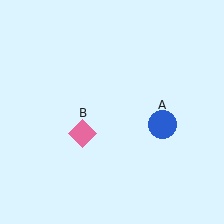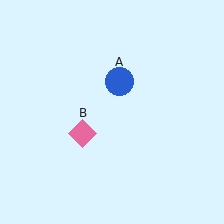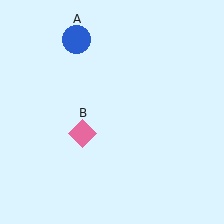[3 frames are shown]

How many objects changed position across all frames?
1 object changed position: blue circle (object A).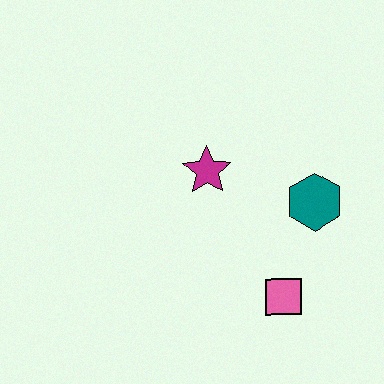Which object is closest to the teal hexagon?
The pink square is closest to the teal hexagon.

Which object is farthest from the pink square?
The magenta star is farthest from the pink square.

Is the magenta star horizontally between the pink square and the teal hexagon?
No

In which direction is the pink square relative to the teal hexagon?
The pink square is below the teal hexagon.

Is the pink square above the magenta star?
No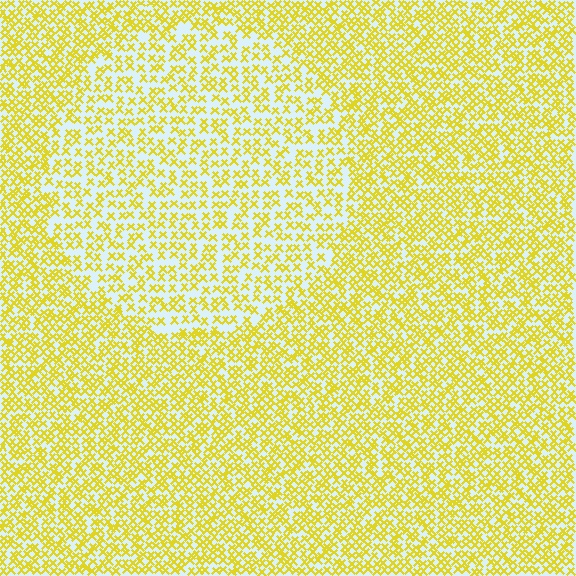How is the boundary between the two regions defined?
The boundary is defined by a change in element density (approximately 1.7x ratio). All elements are the same color, size, and shape.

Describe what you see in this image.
The image contains small yellow elements arranged at two different densities. A circle-shaped region is visible where the elements are less densely packed than the surrounding area.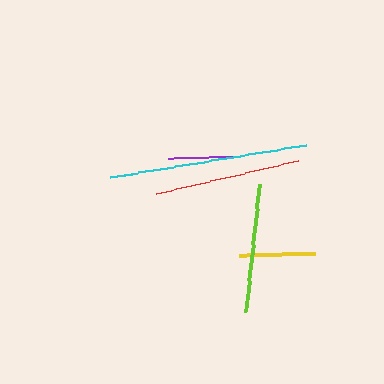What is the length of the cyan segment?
The cyan segment is approximately 198 pixels long.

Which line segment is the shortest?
The purple line is the shortest at approximately 71 pixels.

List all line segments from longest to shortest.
From longest to shortest: cyan, red, lime, yellow, purple.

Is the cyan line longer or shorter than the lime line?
The cyan line is longer than the lime line.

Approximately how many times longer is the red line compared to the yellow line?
The red line is approximately 1.9 times the length of the yellow line.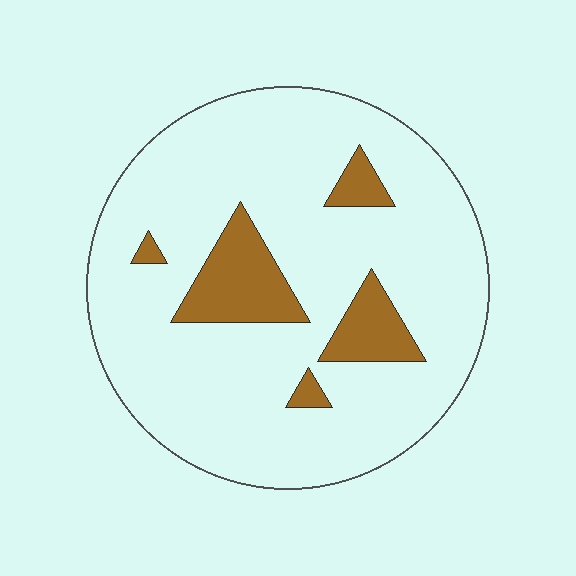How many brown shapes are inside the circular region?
5.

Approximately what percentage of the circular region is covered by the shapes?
Approximately 15%.